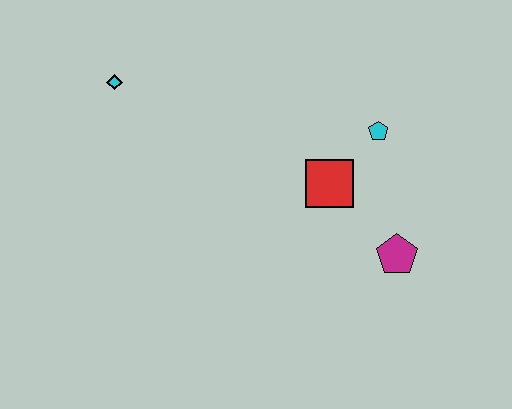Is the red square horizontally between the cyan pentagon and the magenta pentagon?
No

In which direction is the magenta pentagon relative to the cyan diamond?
The magenta pentagon is to the right of the cyan diamond.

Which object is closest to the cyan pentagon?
The red square is closest to the cyan pentagon.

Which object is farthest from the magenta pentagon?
The cyan diamond is farthest from the magenta pentagon.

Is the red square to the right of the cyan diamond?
Yes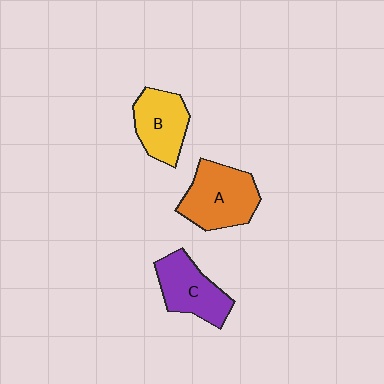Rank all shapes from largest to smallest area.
From largest to smallest: A (orange), C (purple), B (yellow).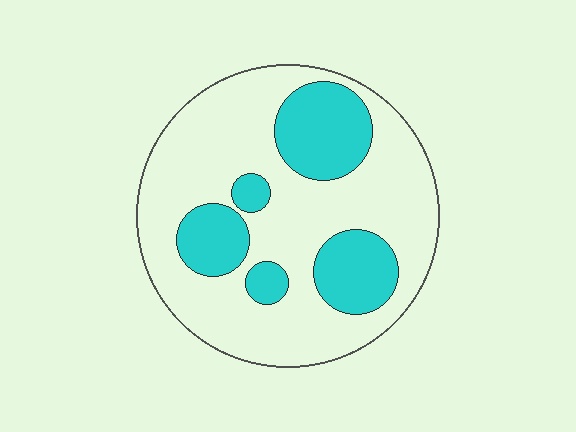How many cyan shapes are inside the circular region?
5.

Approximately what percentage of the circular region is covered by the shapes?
Approximately 30%.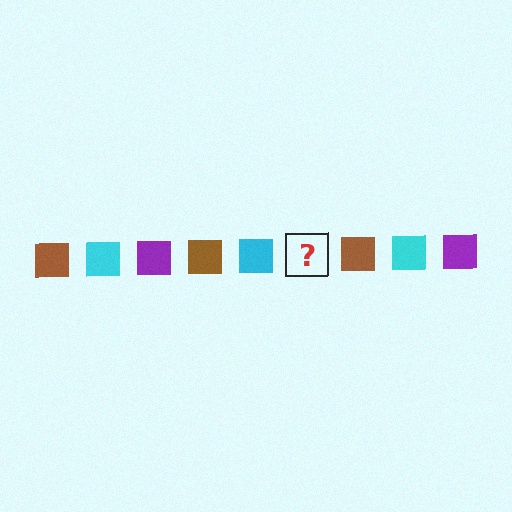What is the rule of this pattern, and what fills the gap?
The rule is that the pattern cycles through brown, cyan, purple squares. The gap should be filled with a purple square.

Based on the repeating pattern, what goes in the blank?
The blank should be a purple square.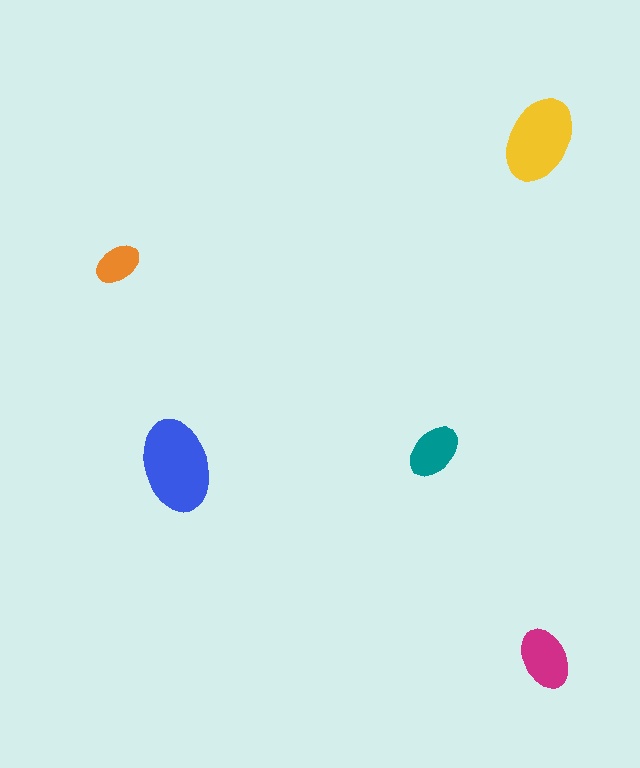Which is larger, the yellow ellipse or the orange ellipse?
The yellow one.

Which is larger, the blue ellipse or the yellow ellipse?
The blue one.